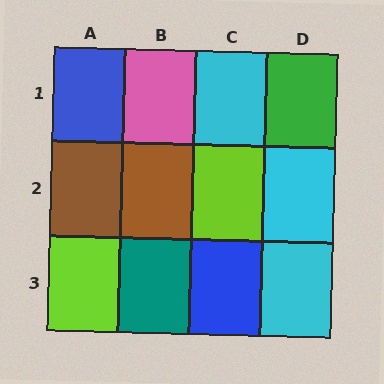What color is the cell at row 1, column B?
Pink.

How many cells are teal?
1 cell is teal.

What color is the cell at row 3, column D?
Cyan.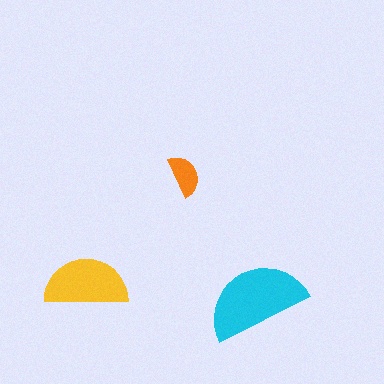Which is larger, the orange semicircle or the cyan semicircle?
The cyan one.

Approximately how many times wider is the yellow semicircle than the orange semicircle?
About 2 times wider.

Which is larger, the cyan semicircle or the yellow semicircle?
The cyan one.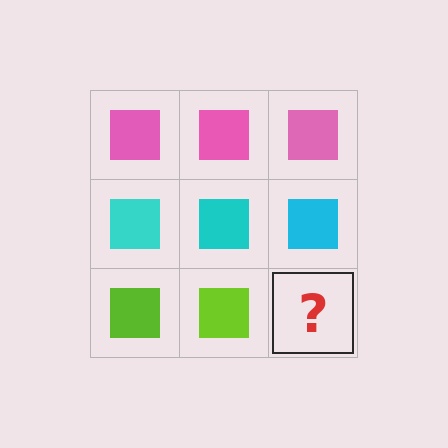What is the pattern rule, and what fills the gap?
The rule is that each row has a consistent color. The gap should be filled with a lime square.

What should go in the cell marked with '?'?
The missing cell should contain a lime square.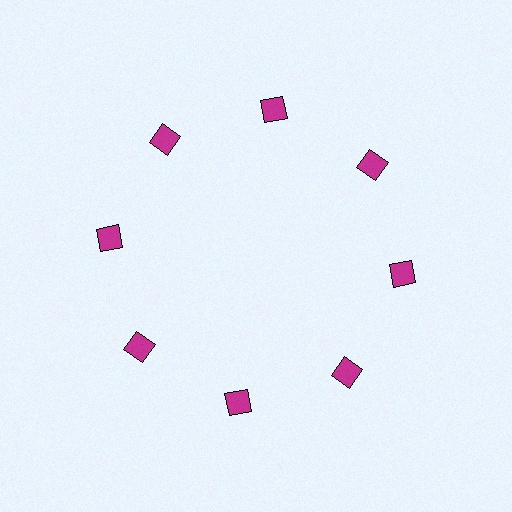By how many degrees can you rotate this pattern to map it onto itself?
The pattern maps onto itself every 45 degrees of rotation.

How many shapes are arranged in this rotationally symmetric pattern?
There are 8 shapes, arranged in 8 groups of 1.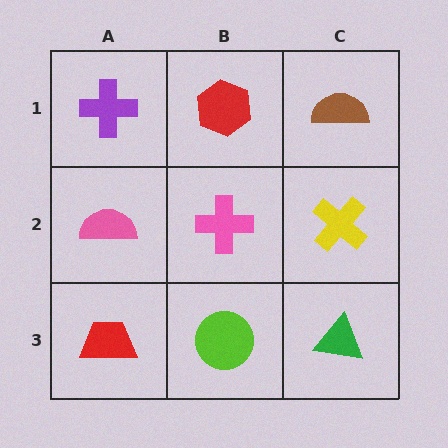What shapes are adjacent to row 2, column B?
A red hexagon (row 1, column B), a lime circle (row 3, column B), a pink semicircle (row 2, column A), a yellow cross (row 2, column C).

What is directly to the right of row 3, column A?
A lime circle.